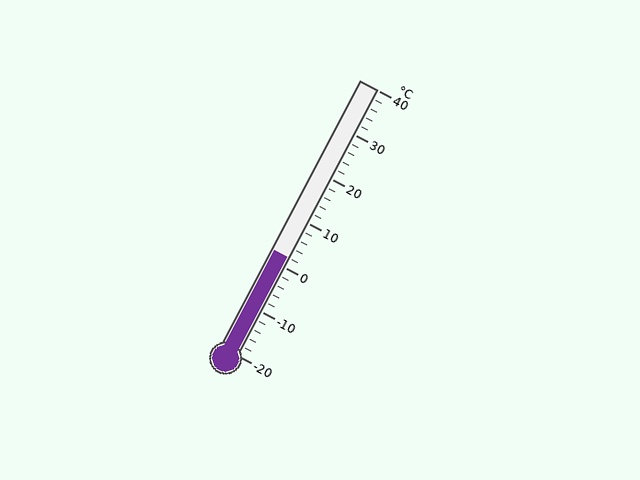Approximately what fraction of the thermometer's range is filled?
The thermometer is filled to approximately 35% of its range.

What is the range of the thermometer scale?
The thermometer scale ranges from -20°C to 40°C.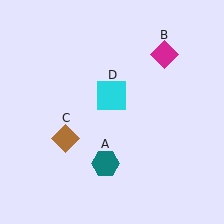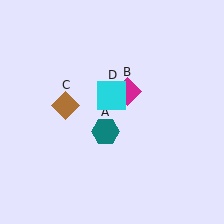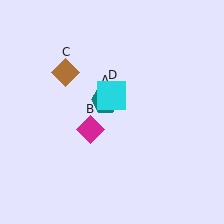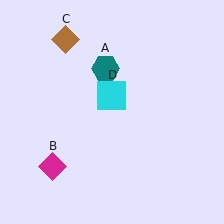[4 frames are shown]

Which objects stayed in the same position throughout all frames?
Cyan square (object D) remained stationary.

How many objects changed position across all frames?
3 objects changed position: teal hexagon (object A), magenta diamond (object B), brown diamond (object C).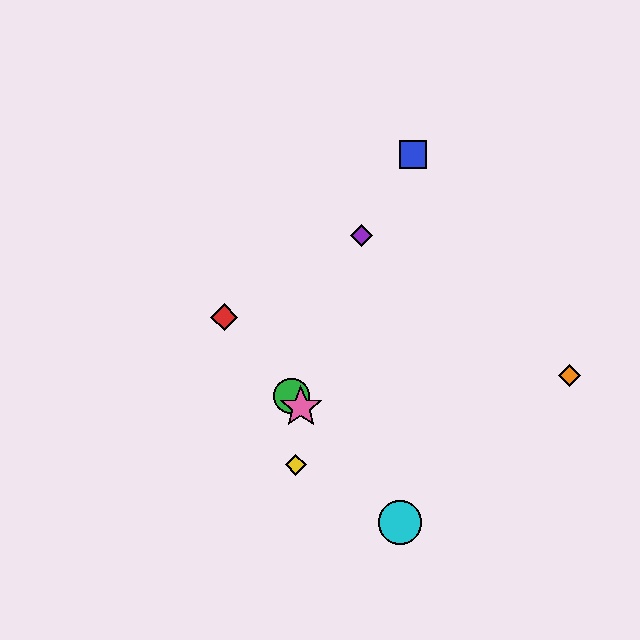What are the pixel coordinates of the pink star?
The pink star is at (301, 407).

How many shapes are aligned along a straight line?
4 shapes (the red diamond, the green circle, the cyan circle, the pink star) are aligned along a straight line.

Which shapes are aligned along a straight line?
The red diamond, the green circle, the cyan circle, the pink star are aligned along a straight line.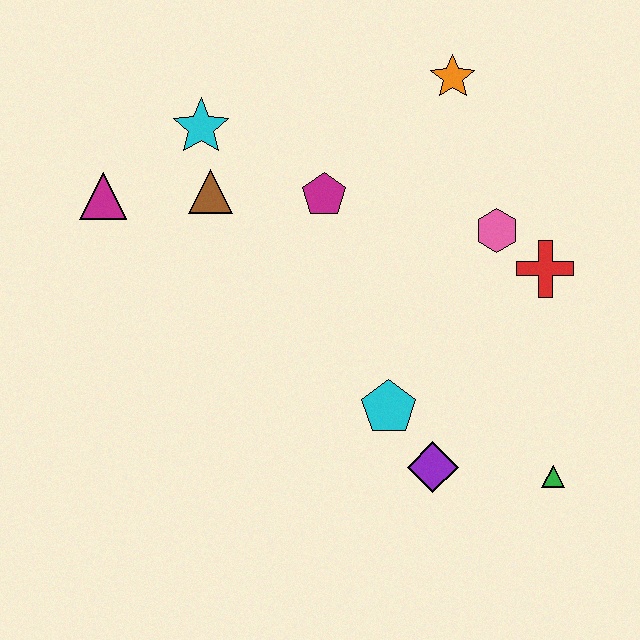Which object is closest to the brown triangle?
The cyan star is closest to the brown triangle.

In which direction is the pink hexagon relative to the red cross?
The pink hexagon is to the left of the red cross.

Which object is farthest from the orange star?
The green triangle is farthest from the orange star.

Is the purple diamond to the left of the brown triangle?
No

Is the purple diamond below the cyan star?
Yes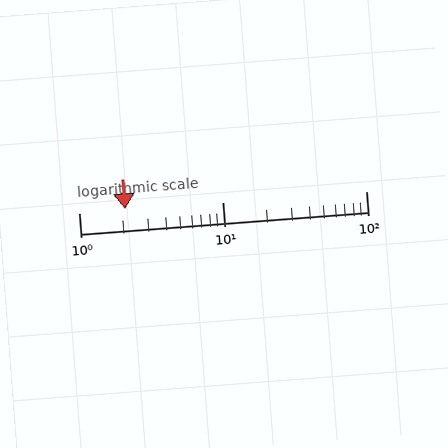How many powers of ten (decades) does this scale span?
The scale spans 2 decades, from 1 to 100.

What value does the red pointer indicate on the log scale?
The pointer indicates approximately 2.1.